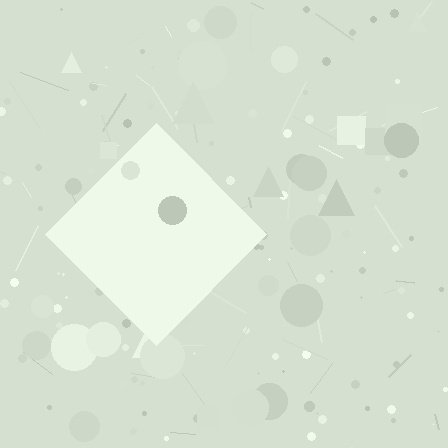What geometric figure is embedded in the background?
A diamond is embedded in the background.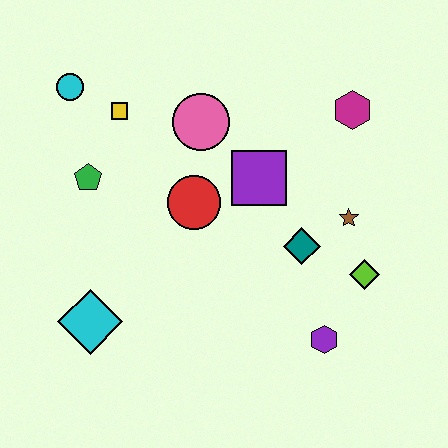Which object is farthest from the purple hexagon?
The cyan circle is farthest from the purple hexagon.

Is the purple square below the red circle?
No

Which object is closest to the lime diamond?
The brown star is closest to the lime diamond.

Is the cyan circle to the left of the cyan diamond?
Yes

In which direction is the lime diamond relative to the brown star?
The lime diamond is below the brown star.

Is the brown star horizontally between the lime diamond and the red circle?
Yes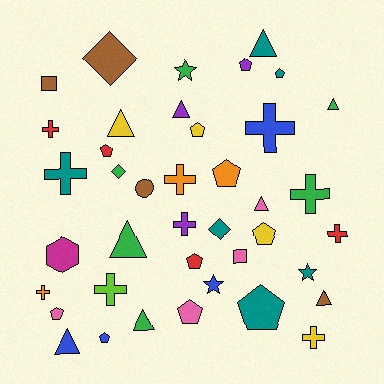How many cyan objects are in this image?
There are no cyan objects.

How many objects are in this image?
There are 40 objects.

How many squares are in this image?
There are 2 squares.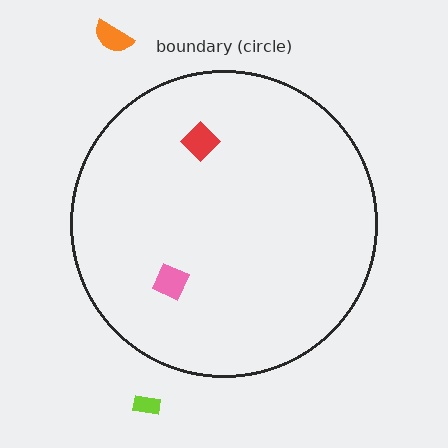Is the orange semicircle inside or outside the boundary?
Outside.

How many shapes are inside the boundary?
2 inside, 2 outside.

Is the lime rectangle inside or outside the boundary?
Outside.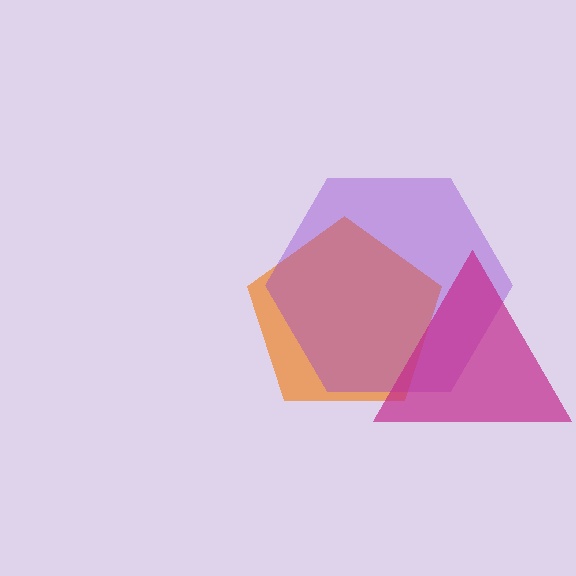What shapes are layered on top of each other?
The layered shapes are: an orange pentagon, a purple hexagon, a magenta triangle.